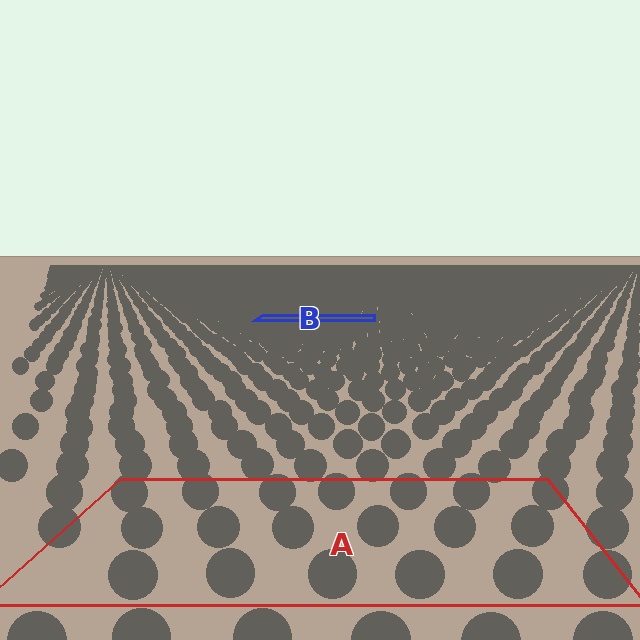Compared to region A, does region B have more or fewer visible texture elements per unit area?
Region B has more texture elements per unit area — they are packed more densely because it is farther away.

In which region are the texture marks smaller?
The texture marks are smaller in region B, because it is farther away.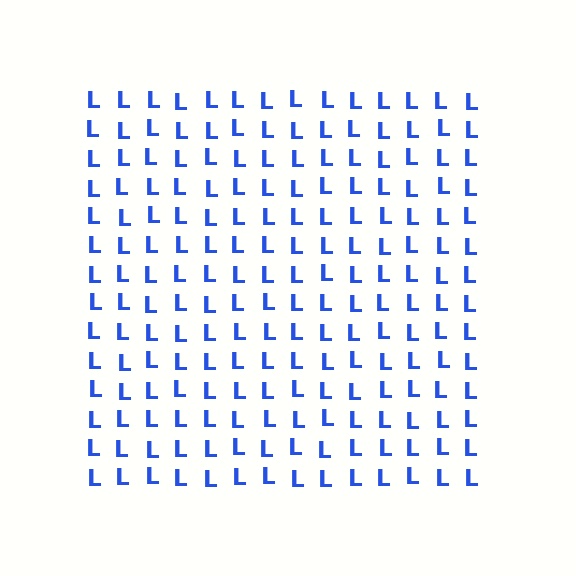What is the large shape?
The large shape is a square.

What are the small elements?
The small elements are letter L's.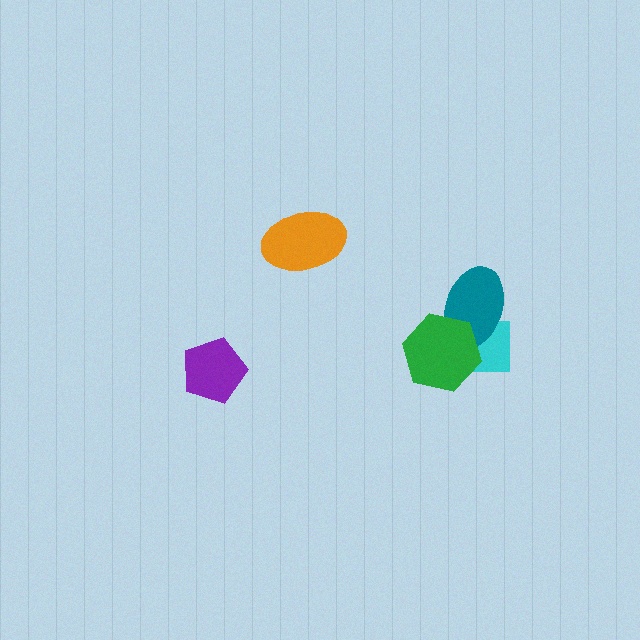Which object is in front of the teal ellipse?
The green hexagon is in front of the teal ellipse.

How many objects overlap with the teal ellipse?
2 objects overlap with the teal ellipse.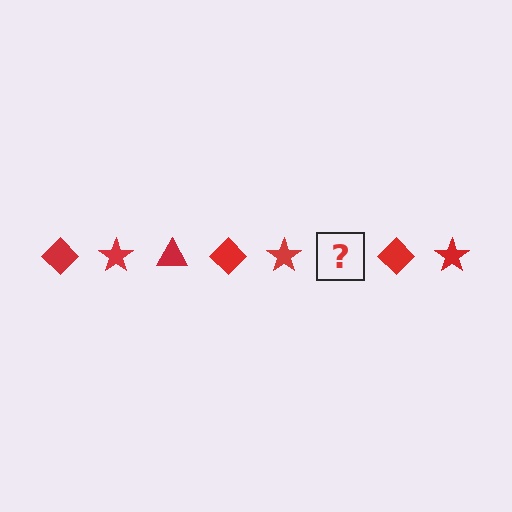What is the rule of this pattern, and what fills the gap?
The rule is that the pattern cycles through diamond, star, triangle shapes in red. The gap should be filled with a red triangle.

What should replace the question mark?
The question mark should be replaced with a red triangle.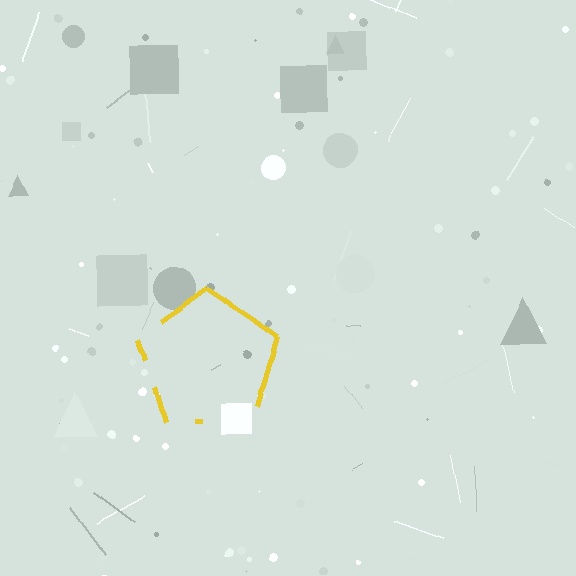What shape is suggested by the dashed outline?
The dashed outline suggests a pentagon.